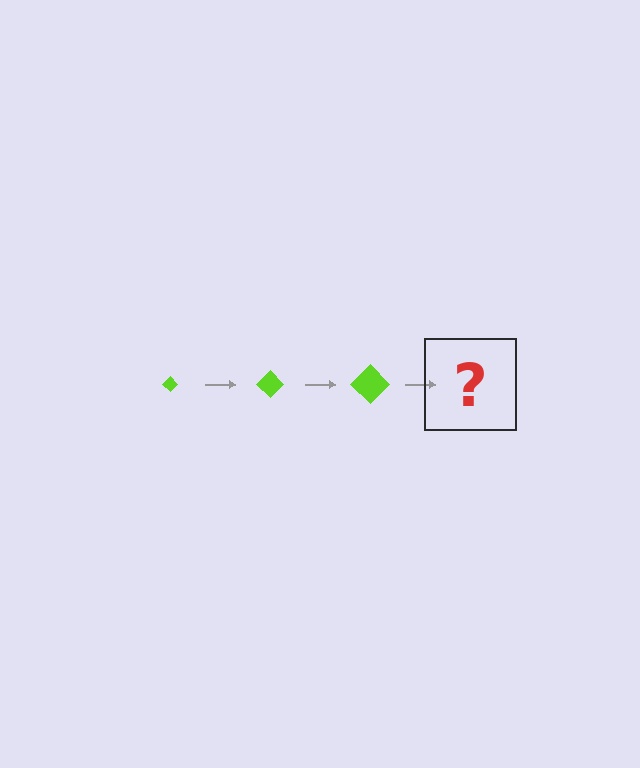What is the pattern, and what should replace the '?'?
The pattern is that the diamond gets progressively larger each step. The '?' should be a lime diamond, larger than the previous one.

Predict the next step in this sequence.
The next step is a lime diamond, larger than the previous one.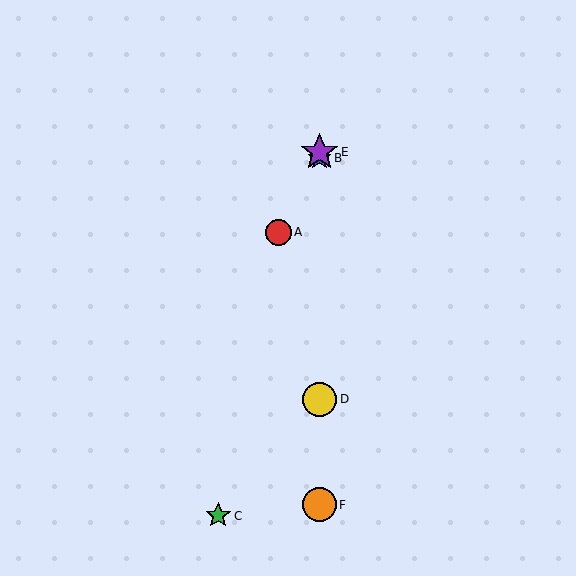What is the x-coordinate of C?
Object C is at x≈218.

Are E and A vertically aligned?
No, E is at x≈319 and A is at x≈278.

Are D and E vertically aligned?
Yes, both are at x≈319.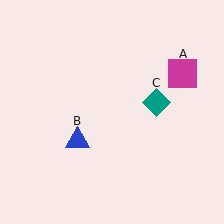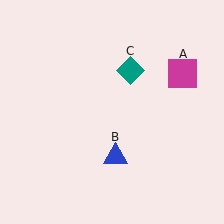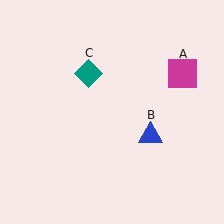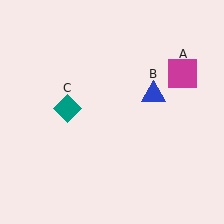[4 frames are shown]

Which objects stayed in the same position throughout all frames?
Magenta square (object A) remained stationary.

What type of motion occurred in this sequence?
The blue triangle (object B), teal diamond (object C) rotated counterclockwise around the center of the scene.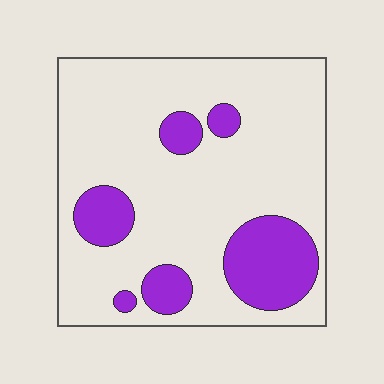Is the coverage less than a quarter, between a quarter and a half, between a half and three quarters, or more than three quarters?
Less than a quarter.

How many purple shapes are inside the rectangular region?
6.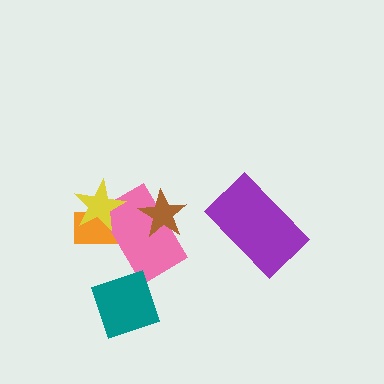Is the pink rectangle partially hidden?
Yes, it is partially covered by another shape.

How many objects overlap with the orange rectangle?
2 objects overlap with the orange rectangle.